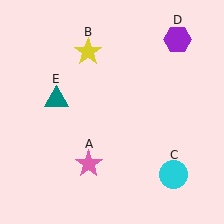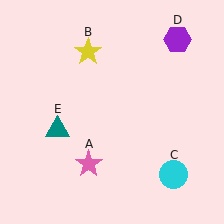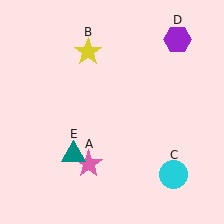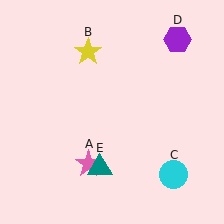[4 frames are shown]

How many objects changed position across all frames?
1 object changed position: teal triangle (object E).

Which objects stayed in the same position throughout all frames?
Pink star (object A) and yellow star (object B) and cyan circle (object C) and purple hexagon (object D) remained stationary.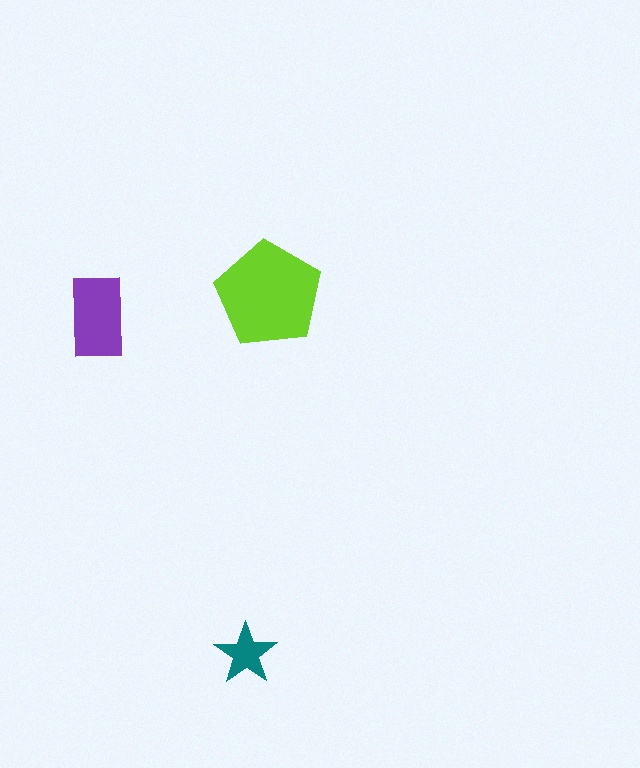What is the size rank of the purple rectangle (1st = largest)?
2nd.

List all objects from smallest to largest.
The teal star, the purple rectangle, the lime pentagon.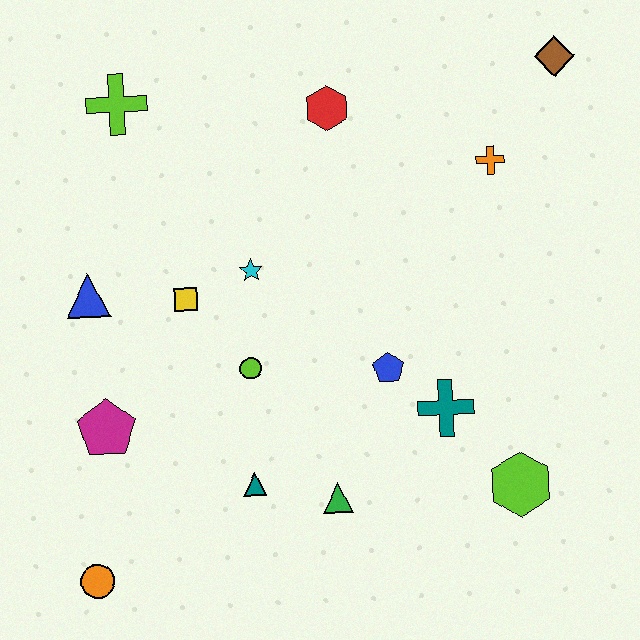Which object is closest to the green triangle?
The teal triangle is closest to the green triangle.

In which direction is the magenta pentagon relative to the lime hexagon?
The magenta pentagon is to the left of the lime hexagon.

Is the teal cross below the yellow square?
Yes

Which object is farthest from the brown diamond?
The orange circle is farthest from the brown diamond.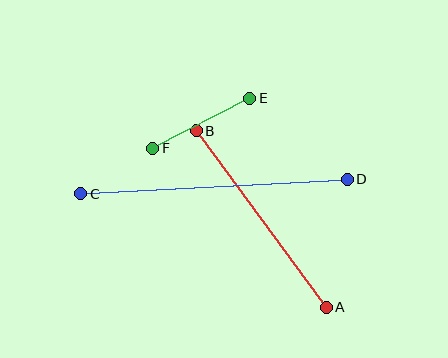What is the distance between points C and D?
The distance is approximately 267 pixels.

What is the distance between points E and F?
The distance is approximately 110 pixels.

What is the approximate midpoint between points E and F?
The midpoint is at approximately (201, 123) pixels.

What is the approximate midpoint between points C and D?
The midpoint is at approximately (214, 186) pixels.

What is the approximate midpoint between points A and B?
The midpoint is at approximately (261, 219) pixels.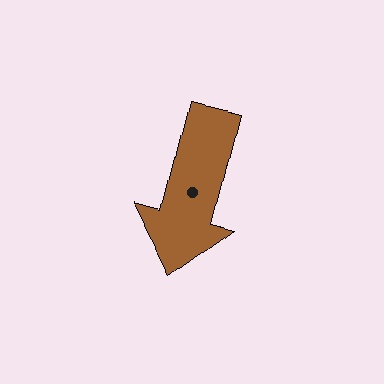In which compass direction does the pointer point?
South.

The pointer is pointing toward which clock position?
Roughly 6 o'clock.